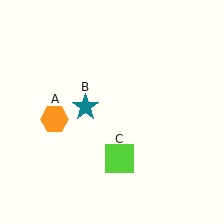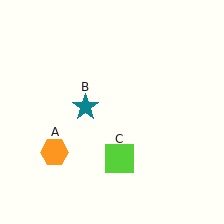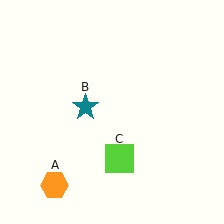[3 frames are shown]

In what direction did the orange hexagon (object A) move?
The orange hexagon (object A) moved down.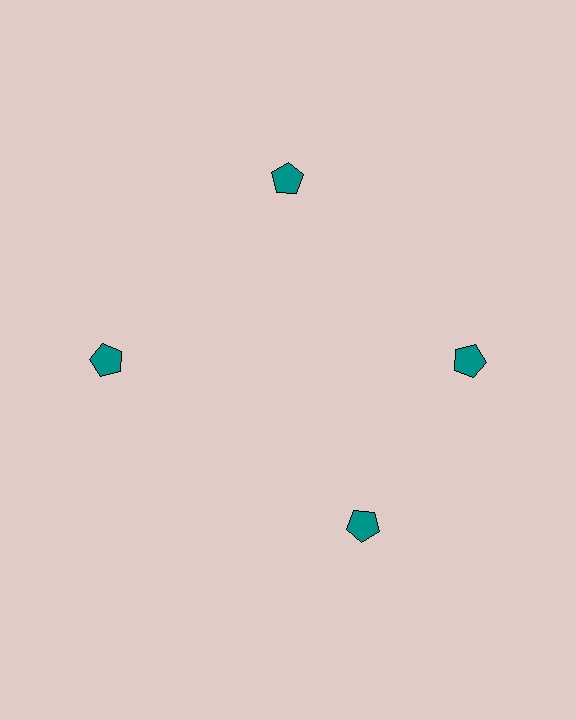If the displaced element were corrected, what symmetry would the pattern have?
It would have 4-fold rotational symmetry — the pattern would map onto itself every 90 degrees.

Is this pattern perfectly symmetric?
No. The 4 teal pentagons are arranged in a ring, but one element near the 6 o'clock position is rotated out of alignment along the ring, breaking the 4-fold rotational symmetry.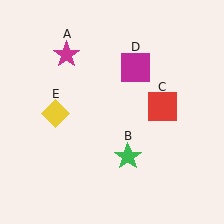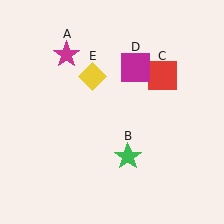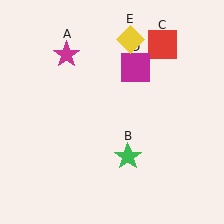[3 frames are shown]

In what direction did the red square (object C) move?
The red square (object C) moved up.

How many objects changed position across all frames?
2 objects changed position: red square (object C), yellow diamond (object E).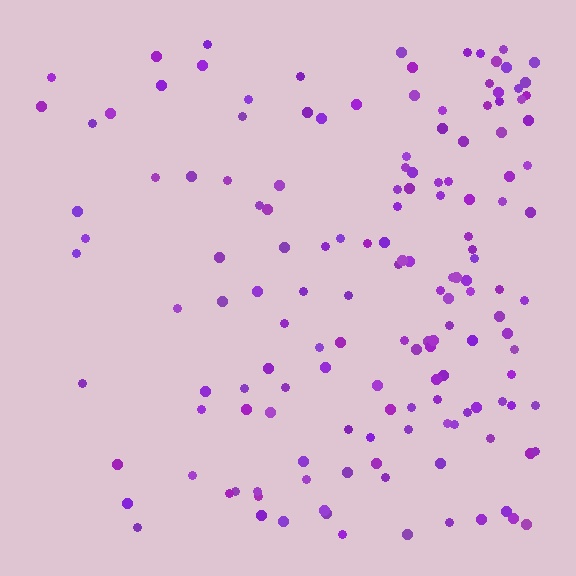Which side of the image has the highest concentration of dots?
The right.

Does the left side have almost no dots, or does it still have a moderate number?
Still a moderate number, just noticeably fewer than the right.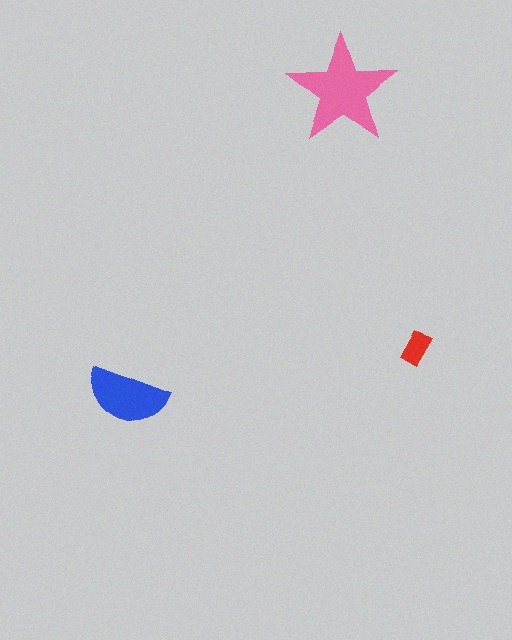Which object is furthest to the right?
The red rectangle is rightmost.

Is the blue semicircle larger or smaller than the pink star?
Smaller.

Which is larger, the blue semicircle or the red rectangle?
The blue semicircle.